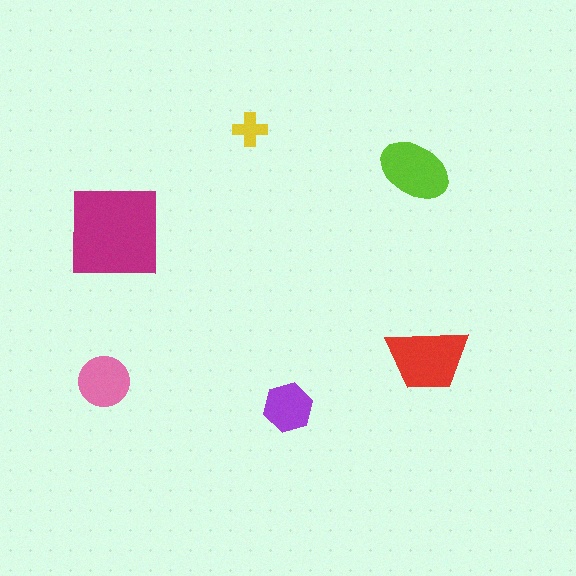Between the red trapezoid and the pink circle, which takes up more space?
The red trapezoid.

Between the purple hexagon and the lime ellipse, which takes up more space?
The lime ellipse.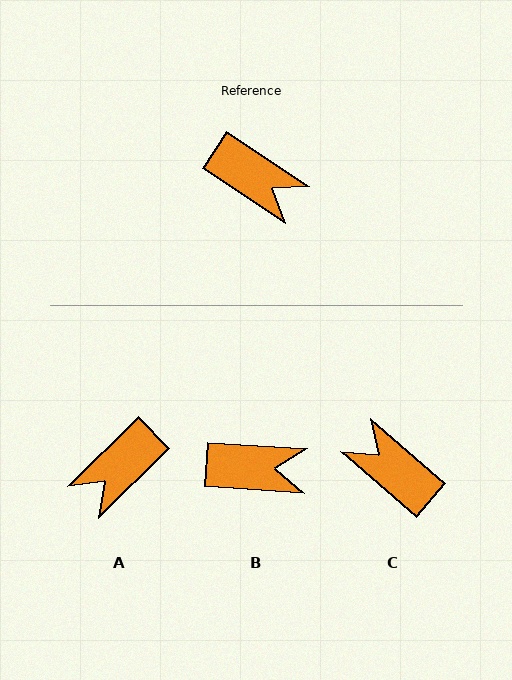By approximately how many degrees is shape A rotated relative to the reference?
Approximately 102 degrees clockwise.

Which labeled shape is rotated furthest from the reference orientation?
C, about 173 degrees away.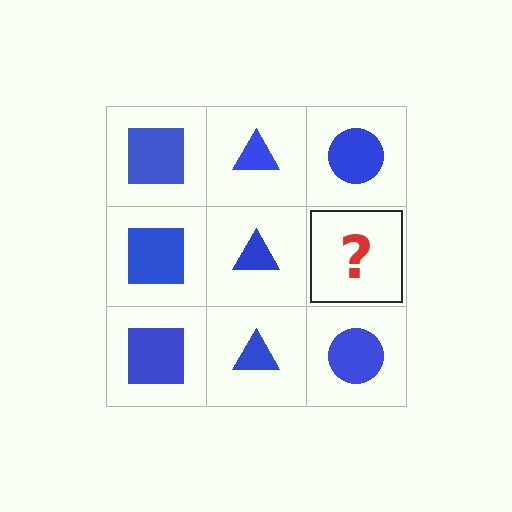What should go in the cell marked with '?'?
The missing cell should contain a blue circle.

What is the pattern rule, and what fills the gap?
The rule is that each column has a consistent shape. The gap should be filled with a blue circle.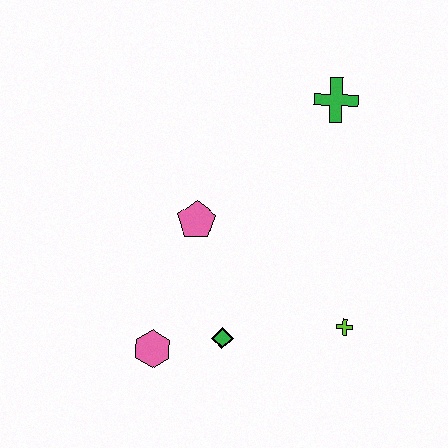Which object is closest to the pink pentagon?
The green diamond is closest to the pink pentagon.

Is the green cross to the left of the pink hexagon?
No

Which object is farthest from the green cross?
The pink hexagon is farthest from the green cross.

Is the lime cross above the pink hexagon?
Yes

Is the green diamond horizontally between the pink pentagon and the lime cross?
Yes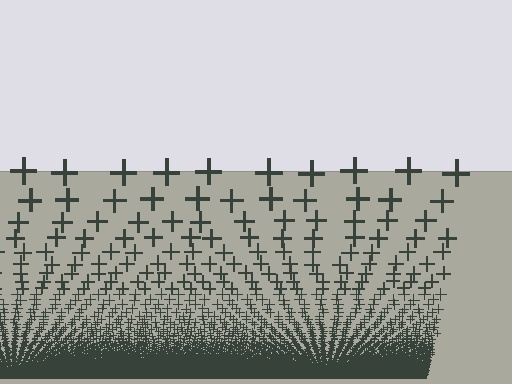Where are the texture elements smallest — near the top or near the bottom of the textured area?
Near the bottom.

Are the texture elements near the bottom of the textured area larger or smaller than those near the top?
Smaller. The gradient is inverted — elements near the bottom are smaller and denser.